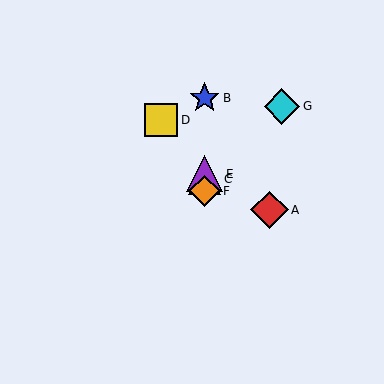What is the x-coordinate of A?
Object A is at x≈270.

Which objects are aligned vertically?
Objects B, C, E, F are aligned vertically.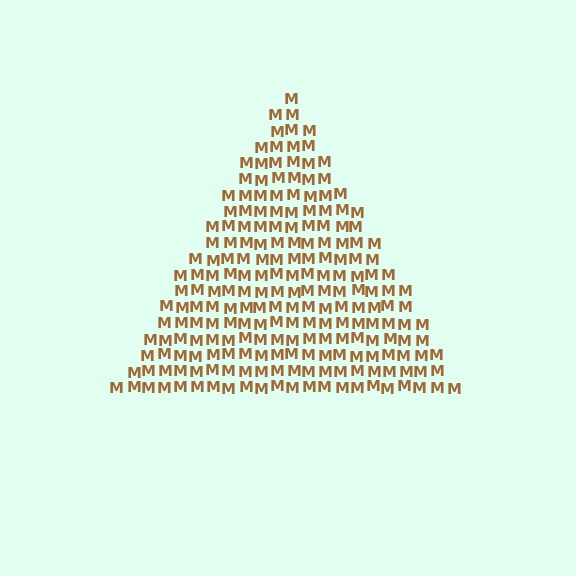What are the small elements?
The small elements are letter M's.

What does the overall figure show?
The overall figure shows a triangle.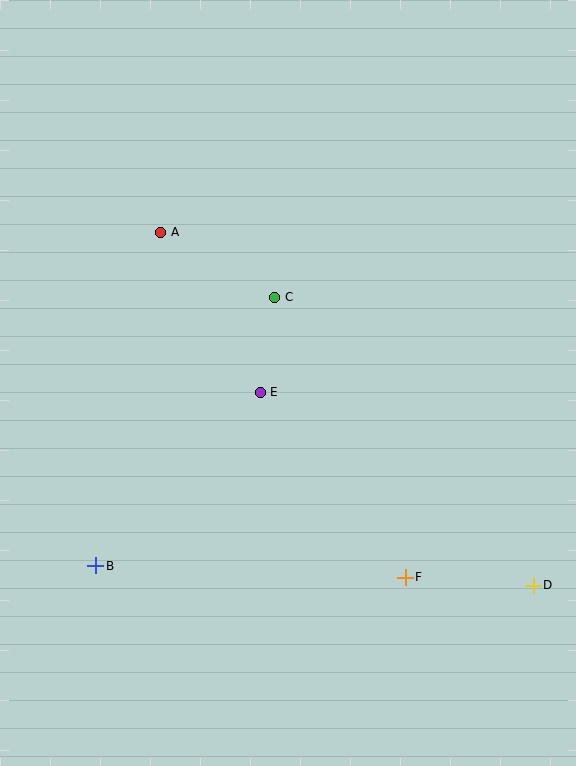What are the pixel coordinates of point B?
Point B is at (96, 566).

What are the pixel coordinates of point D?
Point D is at (533, 585).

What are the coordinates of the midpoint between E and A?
The midpoint between E and A is at (211, 312).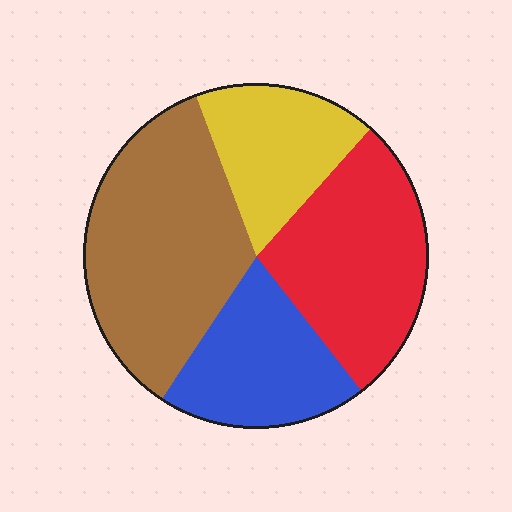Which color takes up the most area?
Brown, at roughly 35%.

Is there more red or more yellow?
Red.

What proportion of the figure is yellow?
Yellow covers 17% of the figure.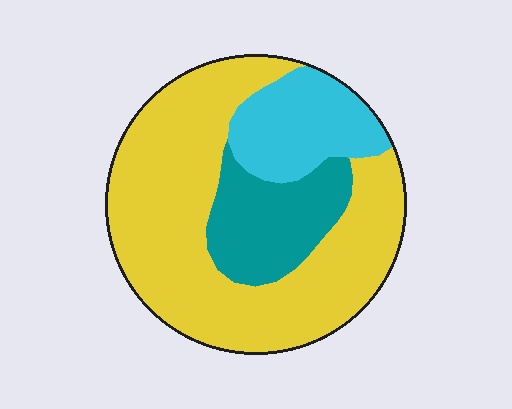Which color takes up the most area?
Yellow, at roughly 65%.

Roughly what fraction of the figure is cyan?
Cyan covers roughly 20% of the figure.